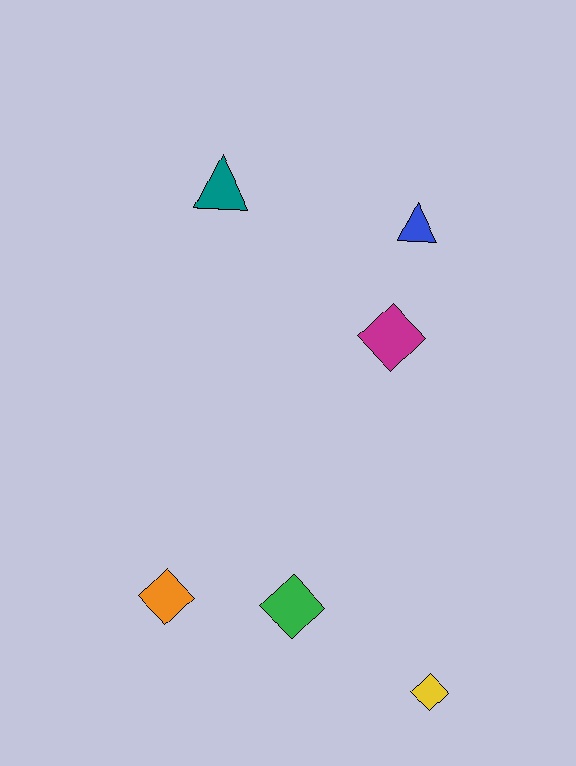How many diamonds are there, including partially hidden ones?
There are 4 diamonds.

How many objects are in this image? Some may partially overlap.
There are 6 objects.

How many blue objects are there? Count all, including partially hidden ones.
There is 1 blue object.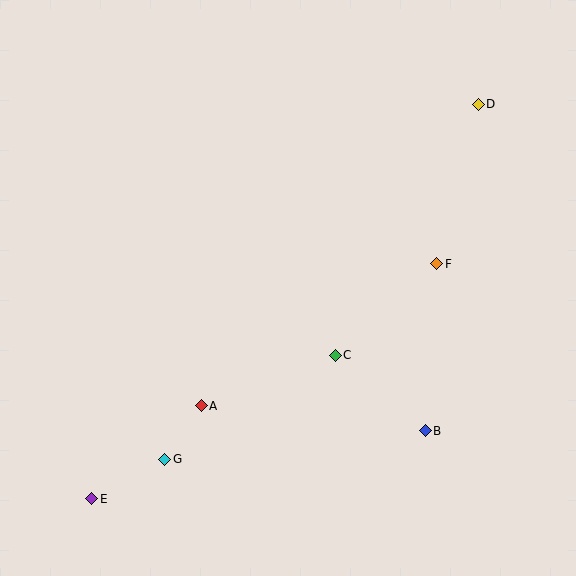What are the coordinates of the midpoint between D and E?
The midpoint between D and E is at (285, 302).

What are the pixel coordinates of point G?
Point G is at (165, 459).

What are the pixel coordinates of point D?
Point D is at (478, 104).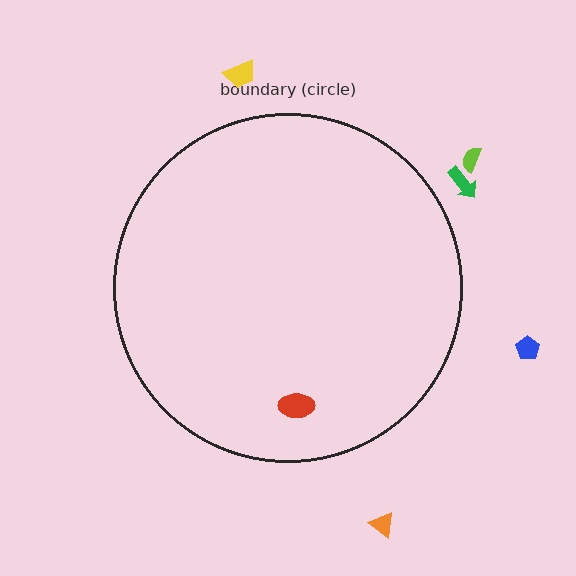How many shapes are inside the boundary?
1 inside, 5 outside.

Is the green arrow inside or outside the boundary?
Outside.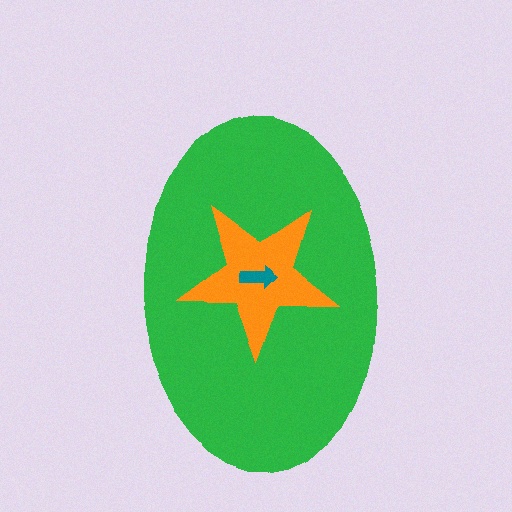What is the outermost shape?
The green ellipse.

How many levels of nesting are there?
3.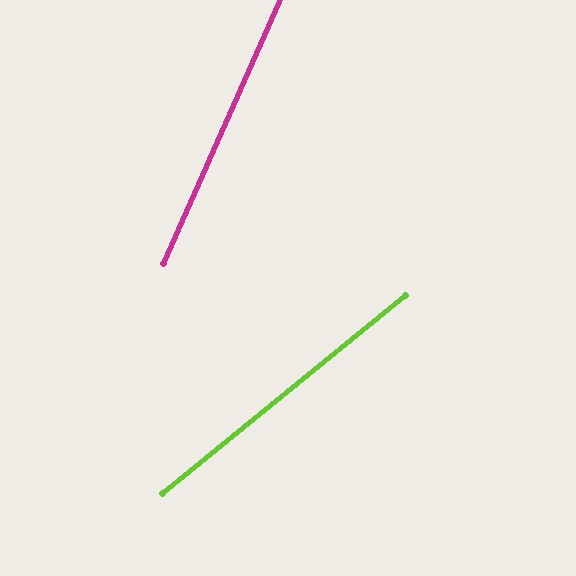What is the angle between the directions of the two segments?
Approximately 27 degrees.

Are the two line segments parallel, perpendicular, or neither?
Neither parallel nor perpendicular — they differ by about 27°.